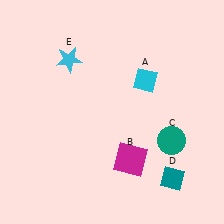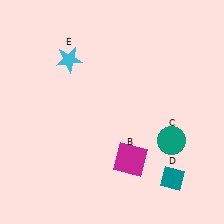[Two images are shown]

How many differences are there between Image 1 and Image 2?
There is 1 difference between the two images.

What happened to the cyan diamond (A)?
The cyan diamond (A) was removed in Image 2. It was in the top-right area of Image 1.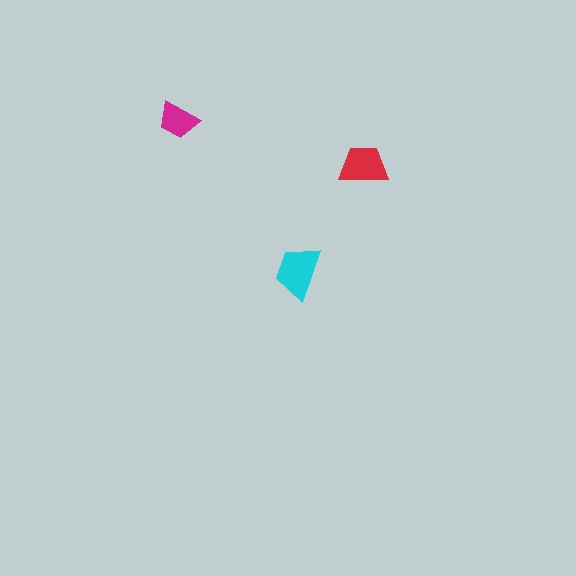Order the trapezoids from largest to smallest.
the cyan one, the red one, the magenta one.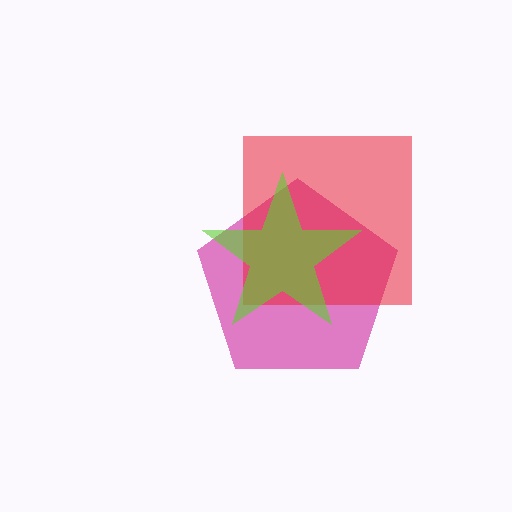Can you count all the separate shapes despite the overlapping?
Yes, there are 3 separate shapes.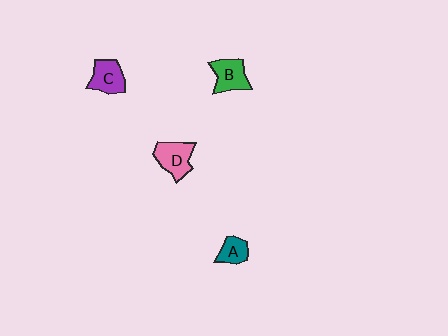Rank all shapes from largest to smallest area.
From largest to smallest: D (pink), B (green), C (purple), A (teal).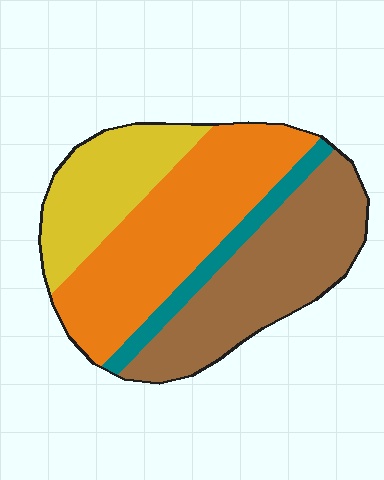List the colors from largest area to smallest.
From largest to smallest: orange, brown, yellow, teal.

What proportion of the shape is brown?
Brown covers about 35% of the shape.